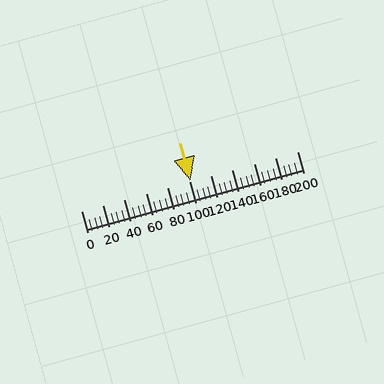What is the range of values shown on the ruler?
The ruler shows values from 0 to 200.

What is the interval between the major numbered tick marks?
The major tick marks are spaced 20 units apart.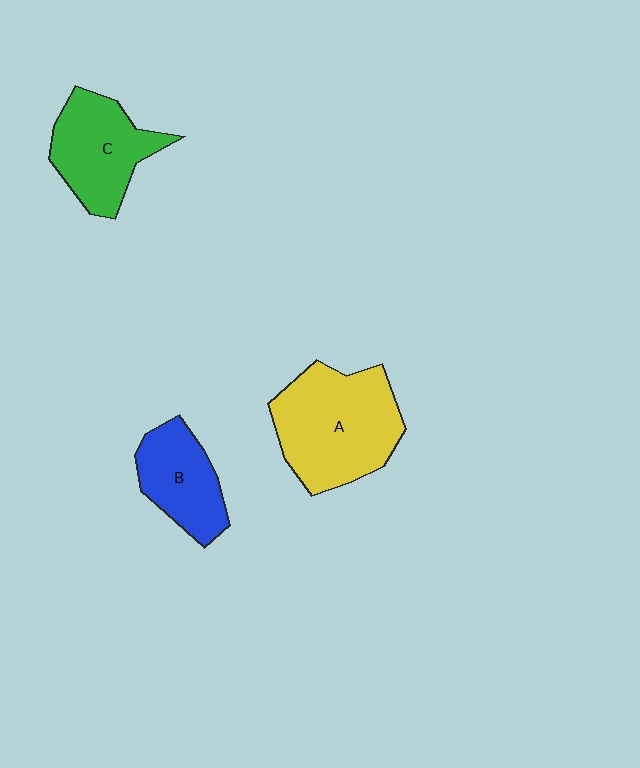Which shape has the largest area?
Shape A (yellow).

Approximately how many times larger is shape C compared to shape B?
Approximately 1.2 times.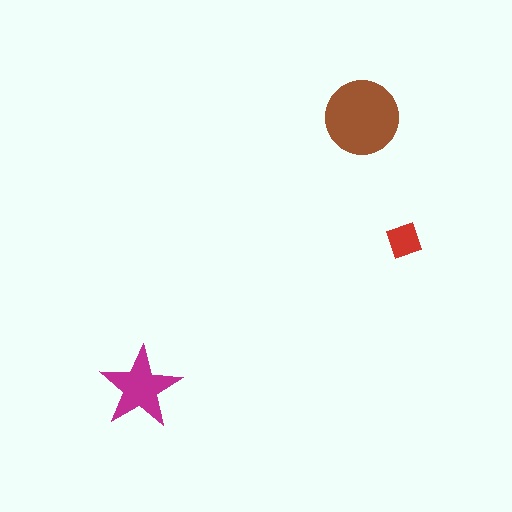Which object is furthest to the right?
The red diamond is rightmost.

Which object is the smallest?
The red diamond.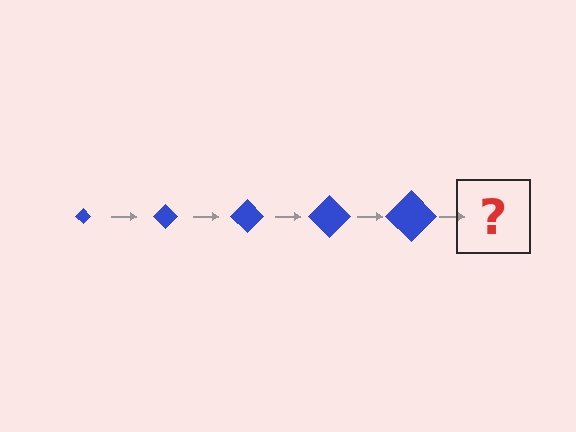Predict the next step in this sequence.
The next step is a blue diamond, larger than the previous one.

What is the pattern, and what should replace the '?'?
The pattern is that the diamond gets progressively larger each step. The '?' should be a blue diamond, larger than the previous one.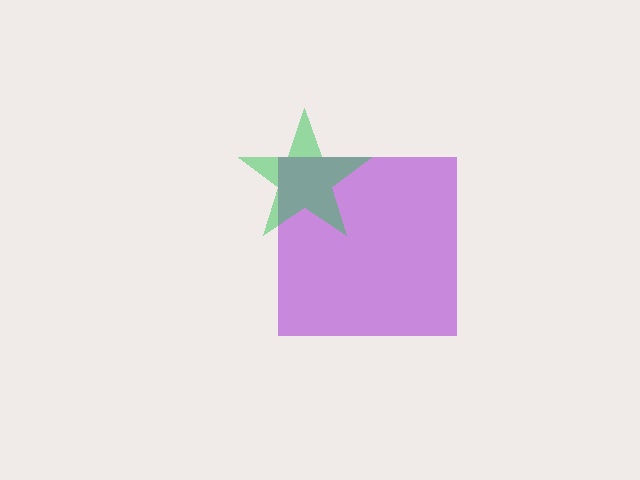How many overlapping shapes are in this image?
There are 2 overlapping shapes in the image.